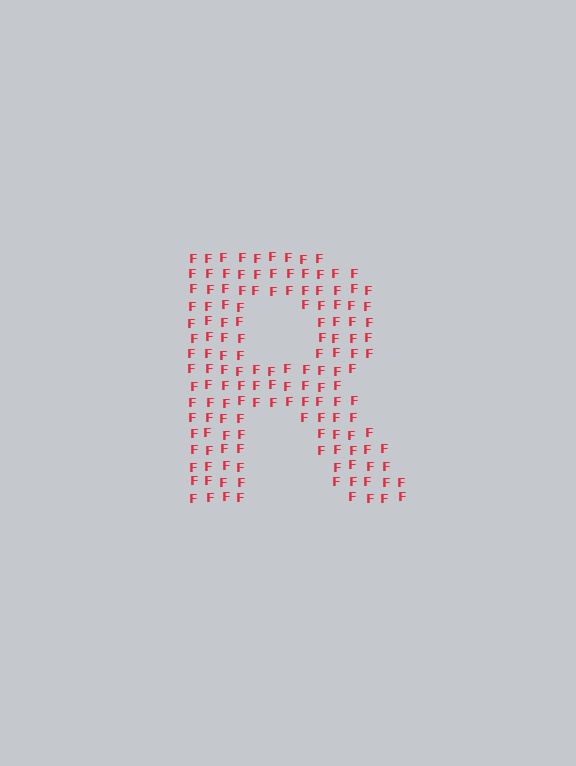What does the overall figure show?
The overall figure shows the letter R.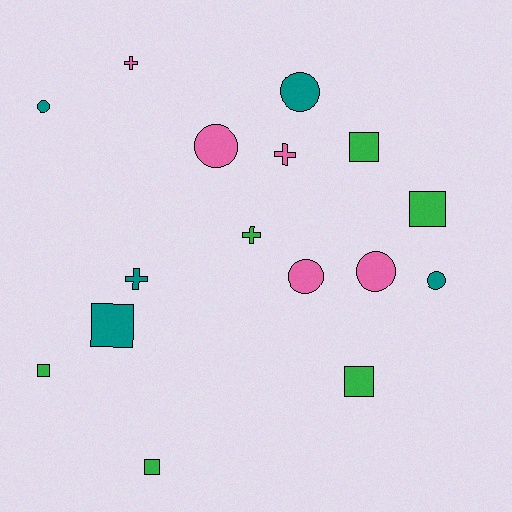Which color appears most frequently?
Green, with 6 objects.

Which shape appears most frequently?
Circle, with 6 objects.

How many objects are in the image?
There are 16 objects.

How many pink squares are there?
There are no pink squares.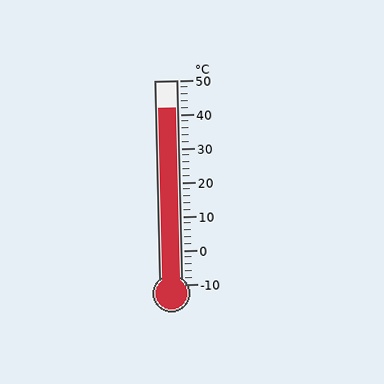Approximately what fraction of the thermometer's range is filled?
The thermometer is filled to approximately 85% of its range.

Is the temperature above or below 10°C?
The temperature is above 10°C.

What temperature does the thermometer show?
The thermometer shows approximately 42°C.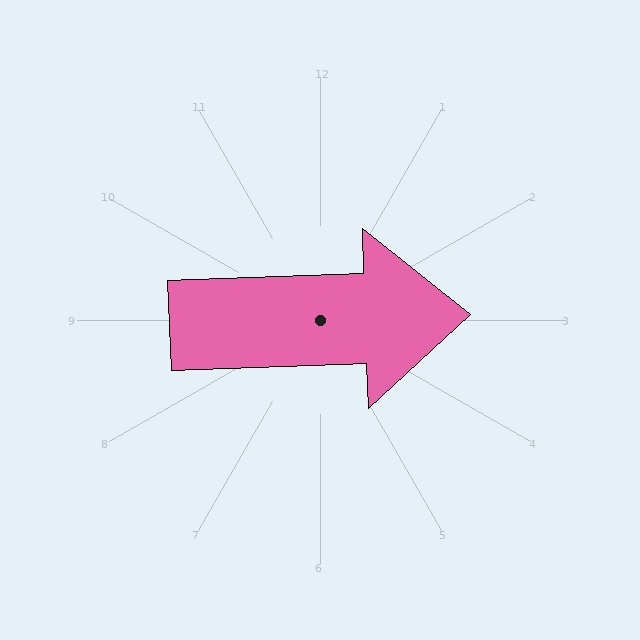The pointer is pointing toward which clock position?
Roughly 3 o'clock.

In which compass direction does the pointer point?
East.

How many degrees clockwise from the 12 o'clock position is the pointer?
Approximately 88 degrees.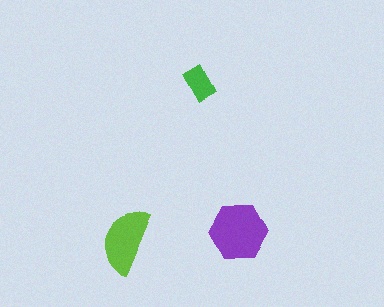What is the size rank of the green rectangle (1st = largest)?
3rd.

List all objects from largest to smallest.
The purple hexagon, the lime semicircle, the green rectangle.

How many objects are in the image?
There are 3 objects in the image.